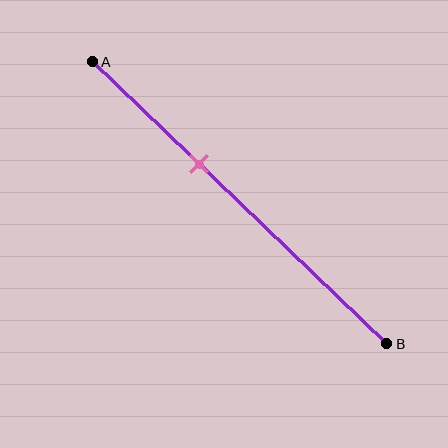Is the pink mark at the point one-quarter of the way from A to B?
No, the mark is at about 35% from A, not at the 25% one-quarter point.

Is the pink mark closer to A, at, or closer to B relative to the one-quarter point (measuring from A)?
The pink mark is closer to point B than the one-quarter point of segment AB.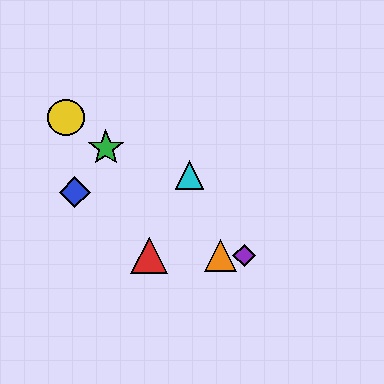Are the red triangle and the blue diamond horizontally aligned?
No, the red triangle is at y≈256 and the blue diamond is at y≈192.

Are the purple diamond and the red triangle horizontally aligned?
Yes, both are at y≈256.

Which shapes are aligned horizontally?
The red triangle, the purple diamond, the orange triangle are aligned horizontally.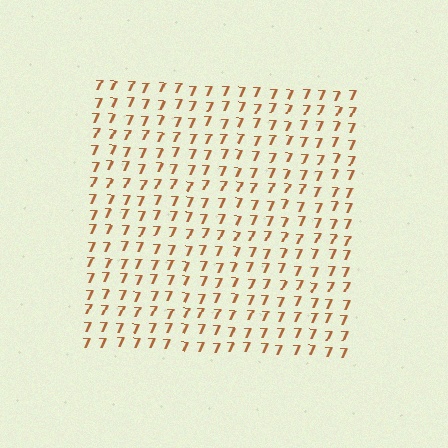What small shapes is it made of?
It is made of small digit 7's.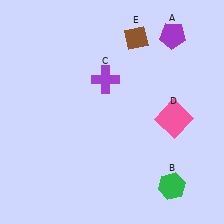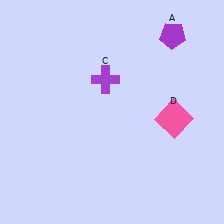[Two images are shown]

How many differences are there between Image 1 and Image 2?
There are 2 differences between the two images.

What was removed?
The green hexagon (B), the brown diamond (E) were removed in Image 2.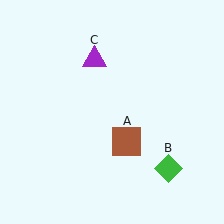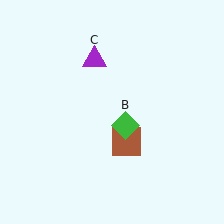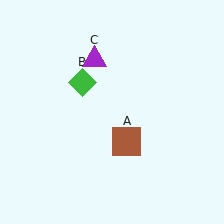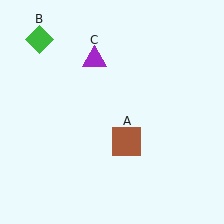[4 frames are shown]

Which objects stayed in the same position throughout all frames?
Brown square (object A) and purple triangle (object C) remained stationary.